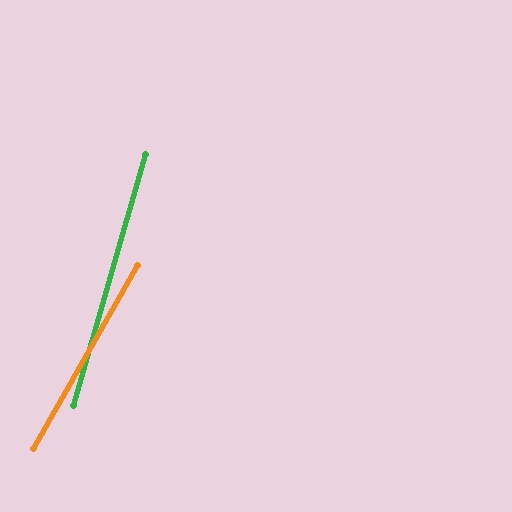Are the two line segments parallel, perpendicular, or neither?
Neither parallel nor perpendicular — they differ by about 13°.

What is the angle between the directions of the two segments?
Approximately 13 degrees.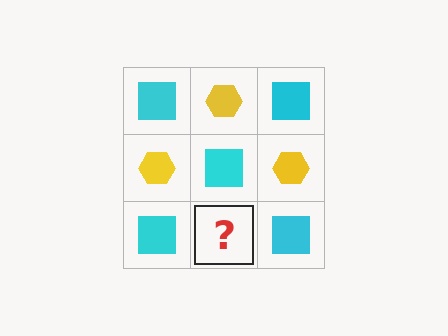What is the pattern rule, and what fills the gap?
The rule is that it alternates cyan square and yellow hexagon in a checkerboard pattern. The gap should be filled with a yellow hexagon.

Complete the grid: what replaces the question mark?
The question mark should be replaced with a yellow hexagon.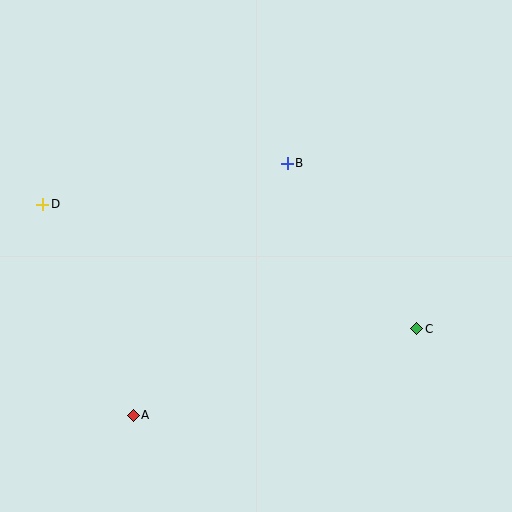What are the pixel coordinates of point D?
Point D is at (43, 204).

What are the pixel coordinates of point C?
Point C is at (417, 329).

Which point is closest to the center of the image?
Point B at (287, 163) is closest to the center.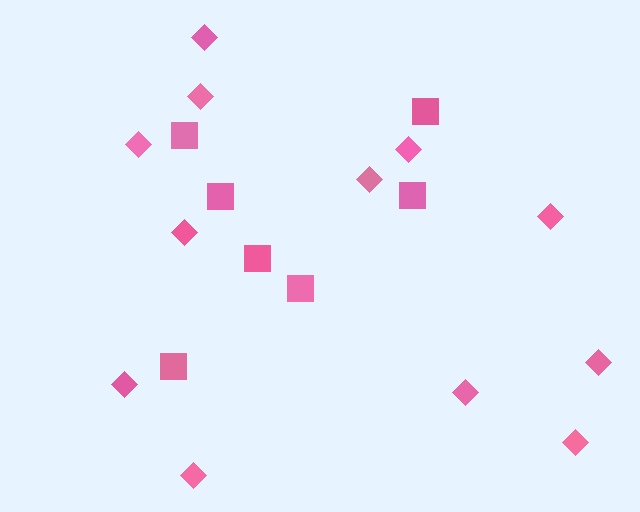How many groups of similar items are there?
There are 2 groups: one group of diamonds (12) and one group of squares (7).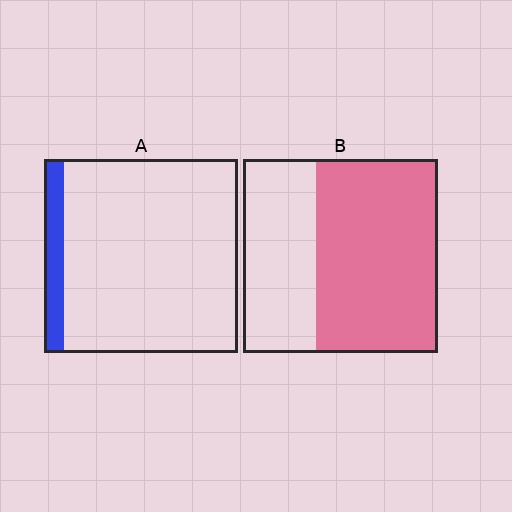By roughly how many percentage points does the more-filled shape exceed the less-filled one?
By roughly 50 percentage points (B over A).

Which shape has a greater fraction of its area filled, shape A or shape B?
Shape B.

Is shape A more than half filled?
No.